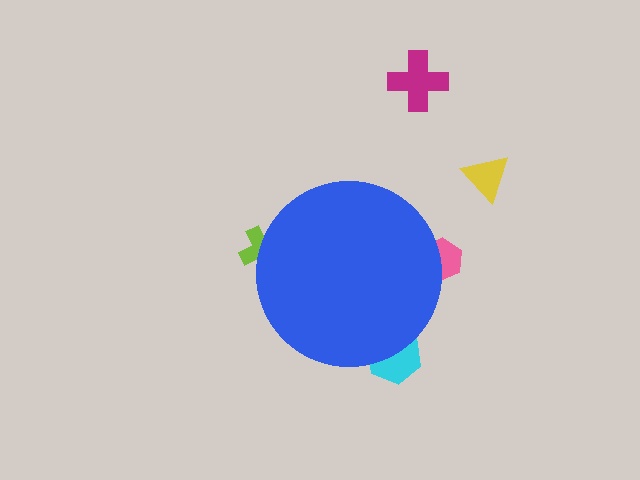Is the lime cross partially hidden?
Yes, the lime cross is partially hidden behind the blue circle.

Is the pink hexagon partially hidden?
Yes, the pink hexagon is partially hidden behind the blue circle.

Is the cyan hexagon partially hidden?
Yes, the cyan hexagon is partially hidden behind the blue circle.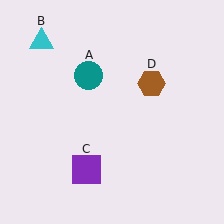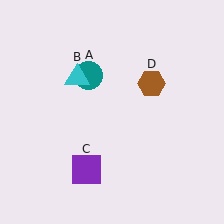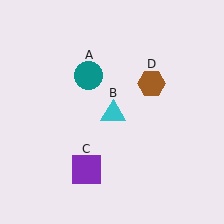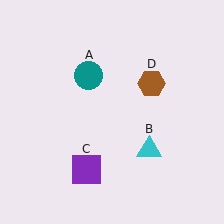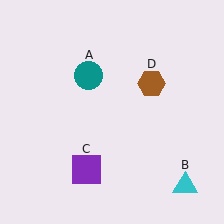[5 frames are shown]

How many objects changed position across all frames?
1 object changed position: cyan triangle (object B).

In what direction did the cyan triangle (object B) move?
The cyan triangle (object B) moved down and to the right.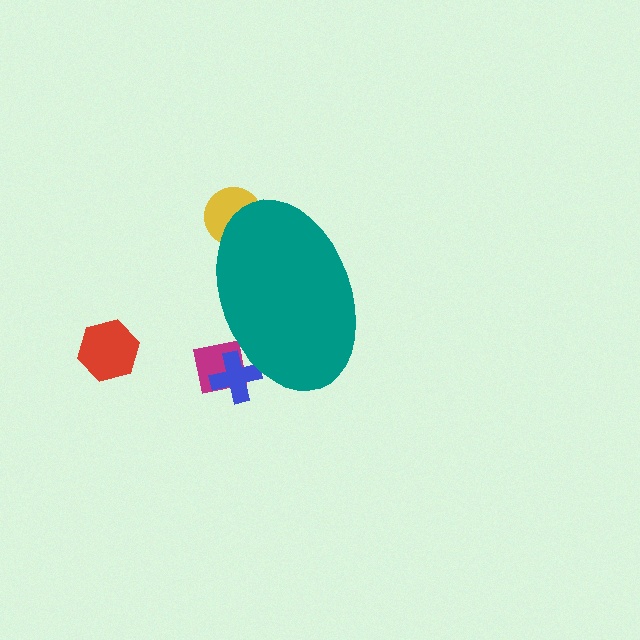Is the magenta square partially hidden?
Yes, the magenta square is partially hidden behind the teal ellipse.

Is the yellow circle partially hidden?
Yes, the yellow circle is partially hidden behind the teal ellipse.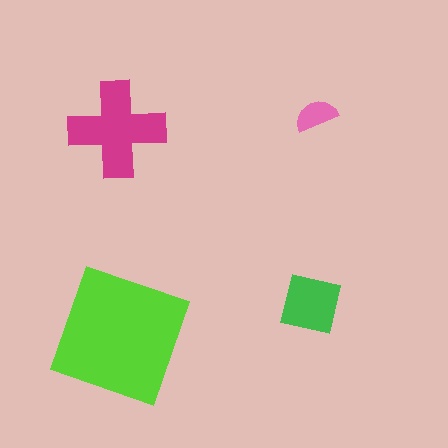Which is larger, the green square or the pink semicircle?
The green square.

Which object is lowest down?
The lime square is bottommost.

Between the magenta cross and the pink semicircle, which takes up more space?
The magenta cross.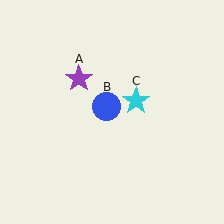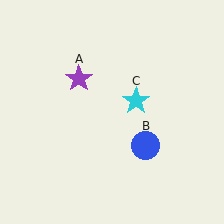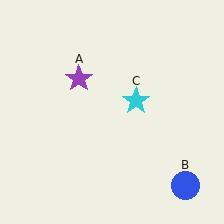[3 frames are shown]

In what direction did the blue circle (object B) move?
The blue circle (object B) moved down and to the right.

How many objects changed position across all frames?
1 object changed position: blue circle (object B).